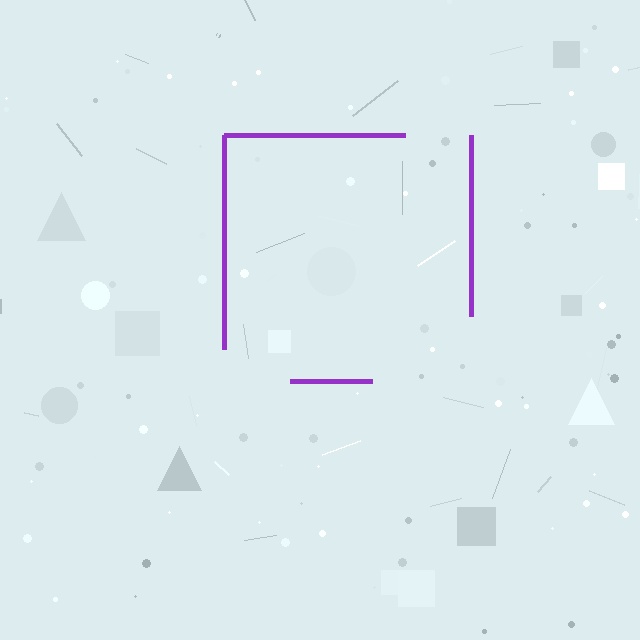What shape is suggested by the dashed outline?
The dashed outline suggests a square.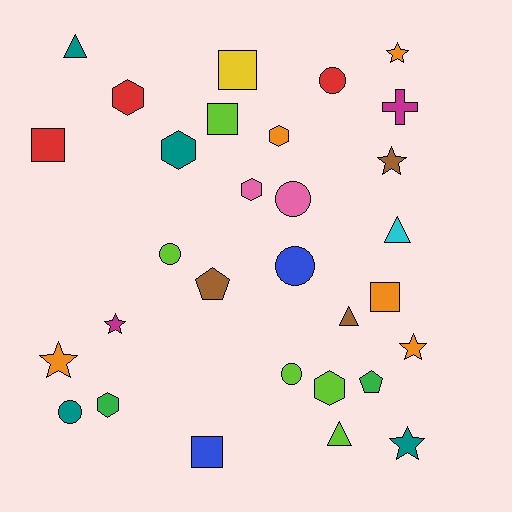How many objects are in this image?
There are 30 objects.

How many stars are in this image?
There are 6 stars.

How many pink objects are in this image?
There are 2 pink objects.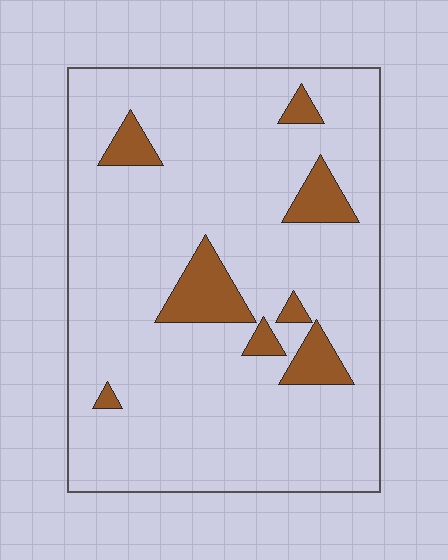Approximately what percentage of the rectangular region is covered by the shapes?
Approximately 10%.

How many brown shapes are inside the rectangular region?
8.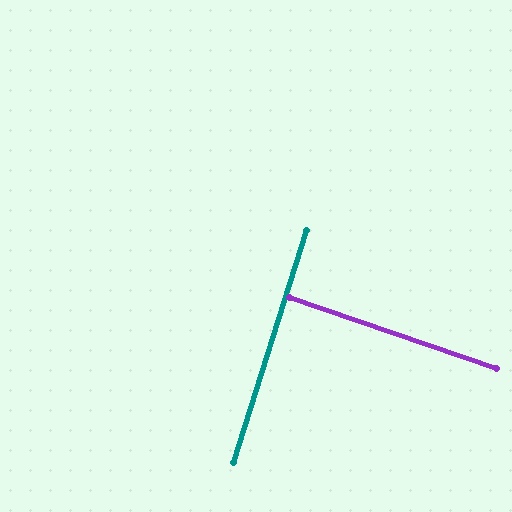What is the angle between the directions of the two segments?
Approximately 88 degrees.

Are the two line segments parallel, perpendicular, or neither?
Perpendicular — they meet at approximately 88°.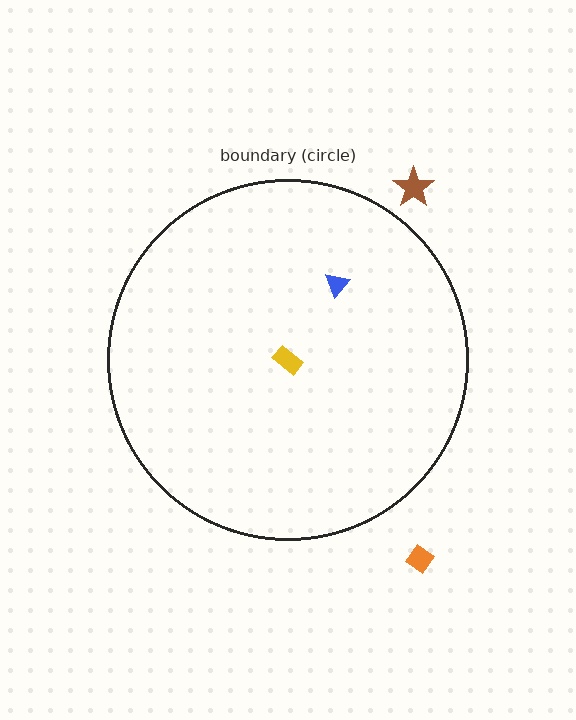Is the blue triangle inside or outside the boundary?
Inside.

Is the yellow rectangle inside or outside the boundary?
Inside.